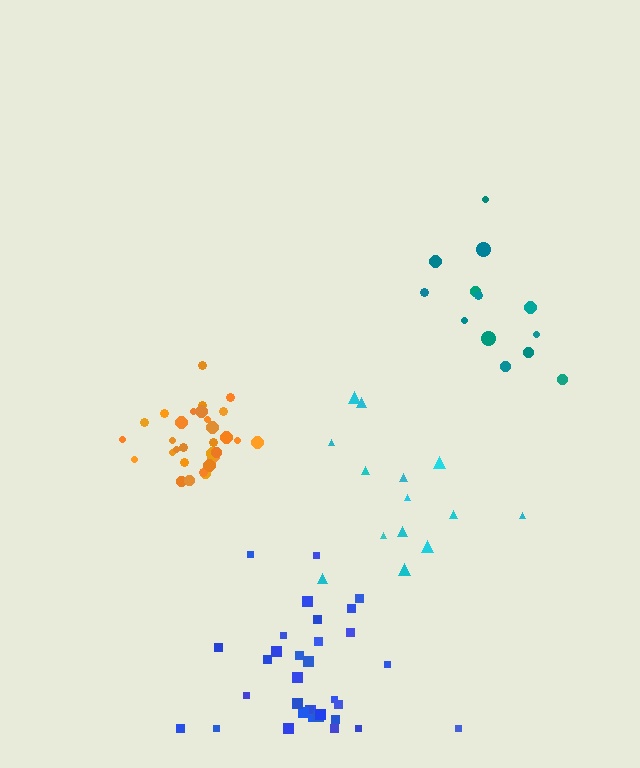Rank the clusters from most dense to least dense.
orange, blue, teal, cyan.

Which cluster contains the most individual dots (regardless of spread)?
Blue (34).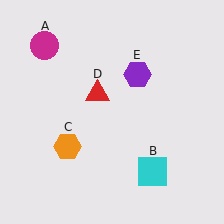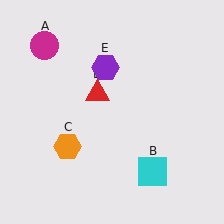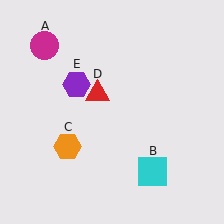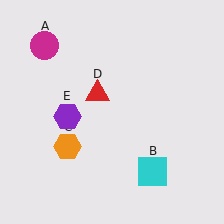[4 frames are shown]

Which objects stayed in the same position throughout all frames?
Magenta circle (object A) and cyan square (object B) and orange hexagon (object C) and red triangle (object D) remained stationary.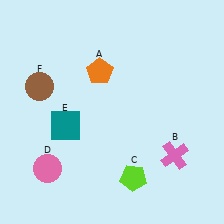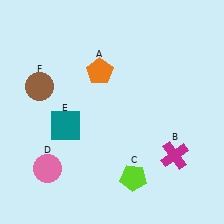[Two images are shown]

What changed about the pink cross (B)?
In Image 1, B is pink. In Image 2, it changed to magenta.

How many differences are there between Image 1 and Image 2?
There is 1 difference between the two images.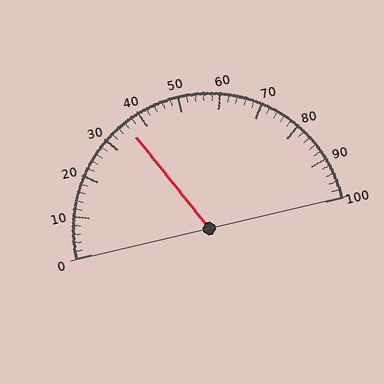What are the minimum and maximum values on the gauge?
The gauge ranges from 0 to 100.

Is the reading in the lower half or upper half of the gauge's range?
The reading is in the lower half of the range (0 to 100).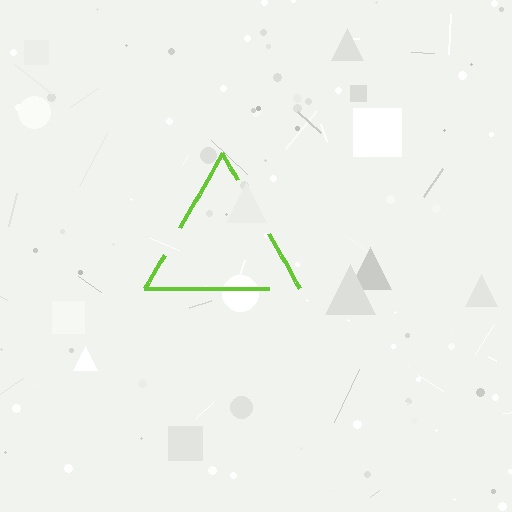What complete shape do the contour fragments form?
The contour fragments form a triangle.